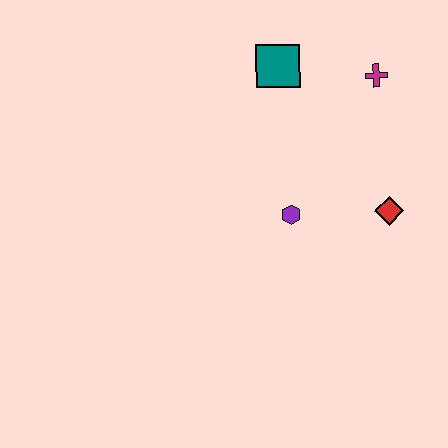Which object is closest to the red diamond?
The purple hexagon is closest to the red diamond.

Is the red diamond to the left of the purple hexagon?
No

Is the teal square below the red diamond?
No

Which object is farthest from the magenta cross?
The purple hexagon is farthest from the magenta cross.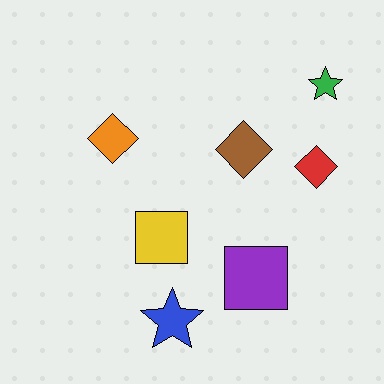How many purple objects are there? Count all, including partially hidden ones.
There is 1 purple object.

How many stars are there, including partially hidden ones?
There are 2 stars.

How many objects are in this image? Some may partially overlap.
There are 7 objects.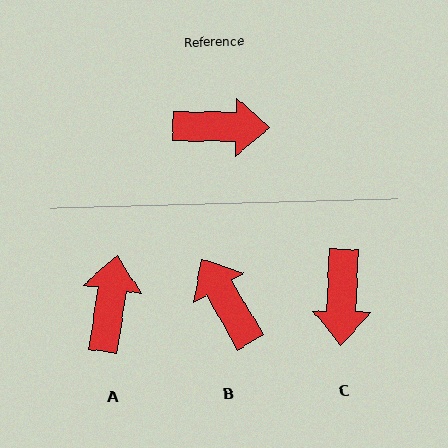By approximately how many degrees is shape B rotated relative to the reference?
Approximately 121 degrees counter-clockwise.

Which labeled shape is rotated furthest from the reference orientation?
B, about 121 degrees away.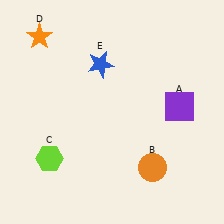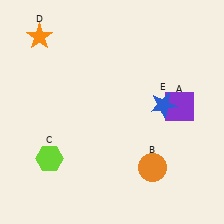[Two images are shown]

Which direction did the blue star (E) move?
The blue star (E) moved right.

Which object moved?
The blue star (E) moved right.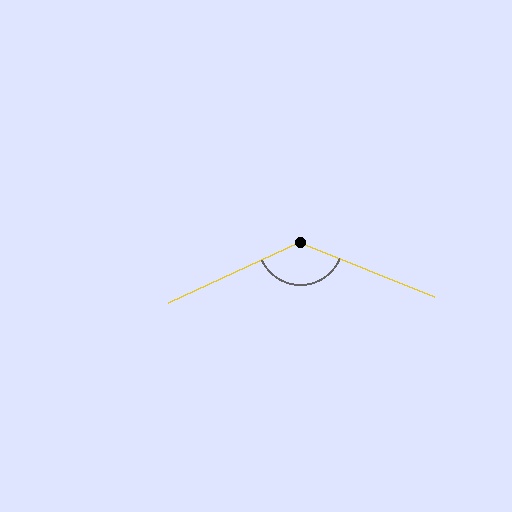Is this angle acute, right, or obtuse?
It is obtuse.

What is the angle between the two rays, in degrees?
Approximately 133 degrees.